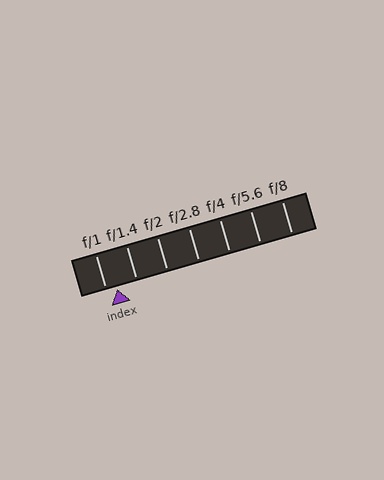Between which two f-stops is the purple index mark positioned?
The index mark is between f/1 and f/1.4.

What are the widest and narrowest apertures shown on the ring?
The widest aperture shown is f/1 and the narrowest is f/8.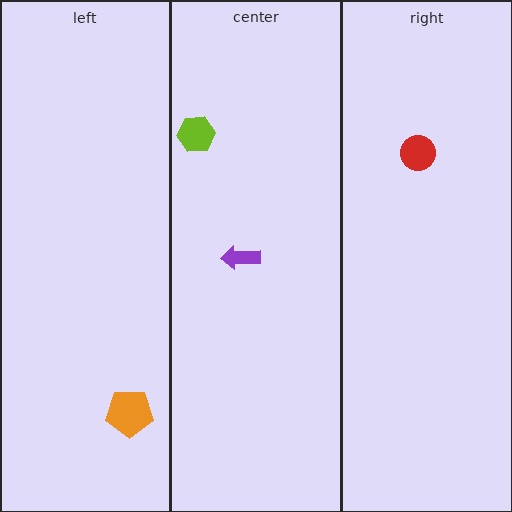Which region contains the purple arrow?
The center region.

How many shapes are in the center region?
2.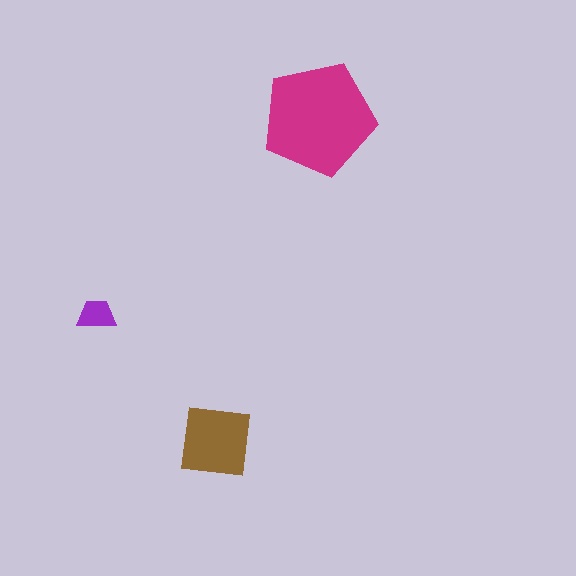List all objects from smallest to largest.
The purple trapezoid, the brown square, the magenta pentagon.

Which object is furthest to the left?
The purple trapezoid is leftmost.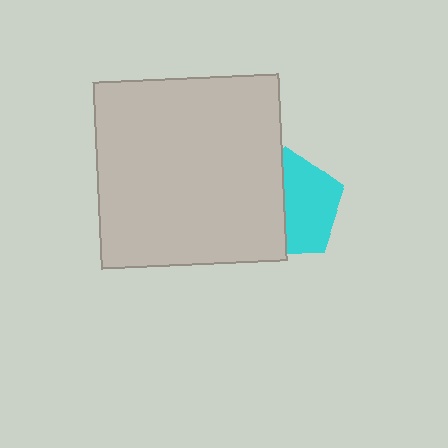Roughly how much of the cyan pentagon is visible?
About half of it is visible (roughly 54%).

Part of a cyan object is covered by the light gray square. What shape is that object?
It is a pentagon.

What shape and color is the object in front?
The object in front is a light gray square.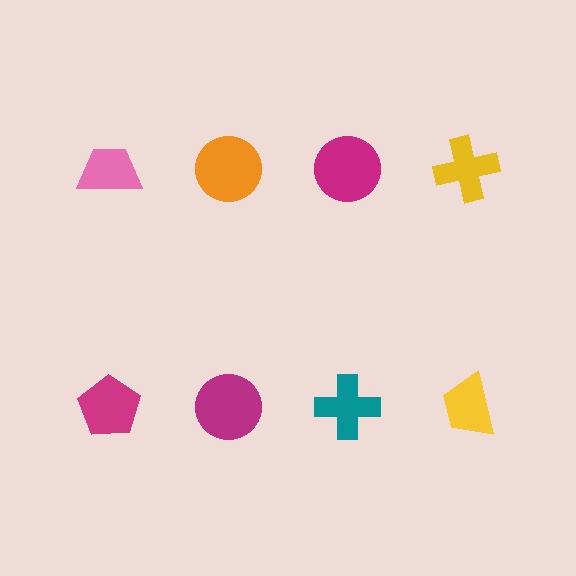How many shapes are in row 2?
4 shapes.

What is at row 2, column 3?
A teal cross.